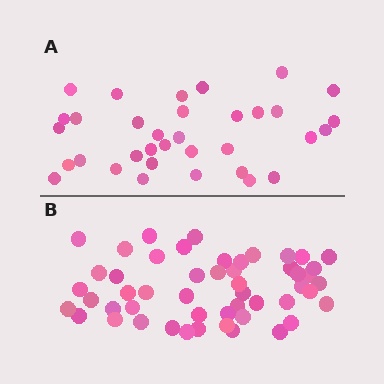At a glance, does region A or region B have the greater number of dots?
Region B (the bottom region) has more dots.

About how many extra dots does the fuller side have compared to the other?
Region B has approximately 15 more dots than region A.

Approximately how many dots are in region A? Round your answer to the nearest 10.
About 30 dots. (The exact count is 34, which rounds to 30.)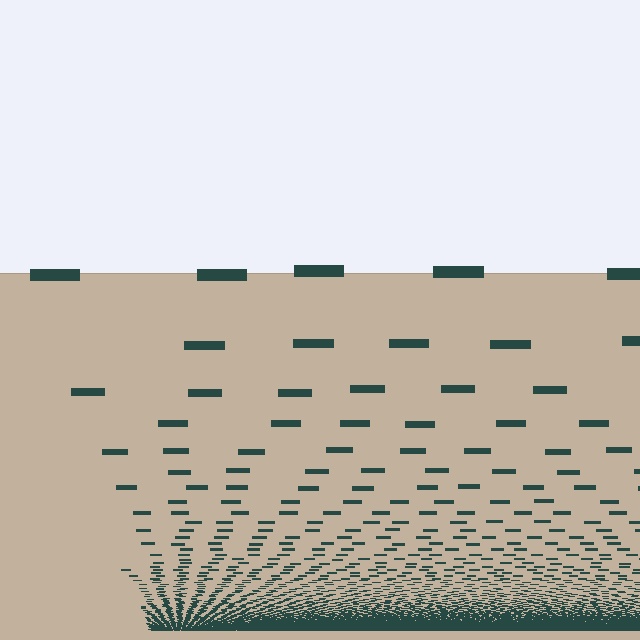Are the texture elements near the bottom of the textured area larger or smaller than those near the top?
Smaller. The gradient is inverted — elements near the bottom are smaller and denser.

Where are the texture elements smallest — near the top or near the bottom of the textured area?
Near the bottom.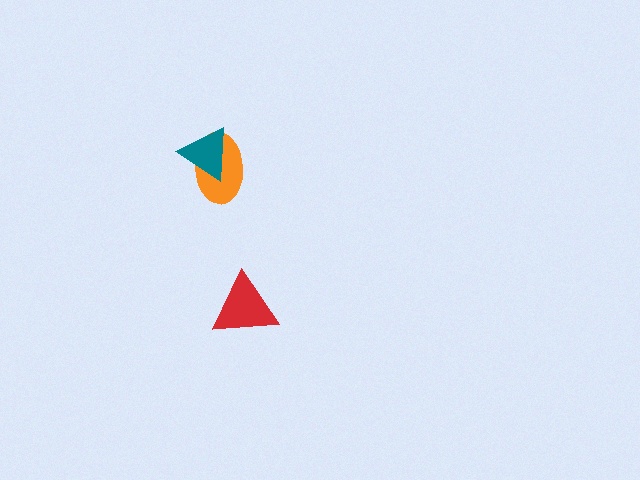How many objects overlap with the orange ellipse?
1 object overlaps with the orange ellipse.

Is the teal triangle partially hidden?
No, no other shape covers it.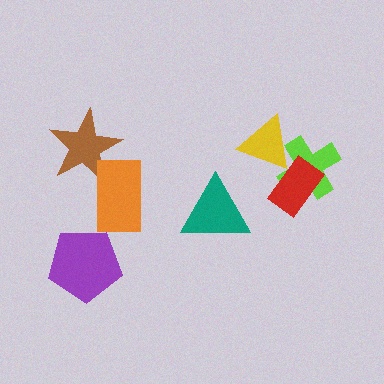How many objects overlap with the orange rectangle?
1 object overlaps with the orange rectangle.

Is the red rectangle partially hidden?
Yes, it is partially covered by another shape.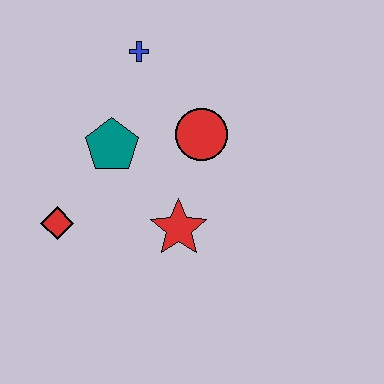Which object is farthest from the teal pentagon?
The red star is farthest from the teal pentagon.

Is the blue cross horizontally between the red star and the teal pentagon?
Yes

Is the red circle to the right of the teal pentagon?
Yes